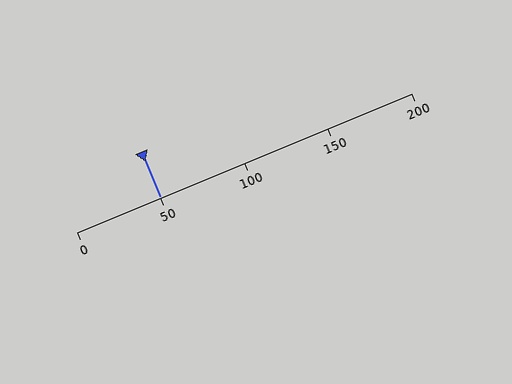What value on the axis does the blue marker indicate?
The marker indicates approximately 50.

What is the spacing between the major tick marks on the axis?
The major ticks are spaced 50 apart.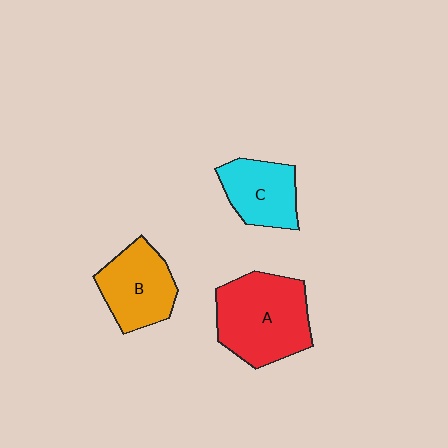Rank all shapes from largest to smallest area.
From largest to smallest: A (red), B (orange), C (cyan).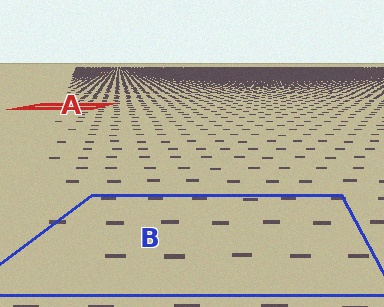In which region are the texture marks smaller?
The texture marks are smaller in region A, because it is farther away.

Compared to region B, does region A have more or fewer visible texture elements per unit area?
Region A has more texture elements per unit area — they are packed more densely because it is farther away.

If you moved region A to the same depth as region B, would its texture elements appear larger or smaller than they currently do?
They would appear larger. At a closer depth, the same texture elements are projected at a bigger on-screen size.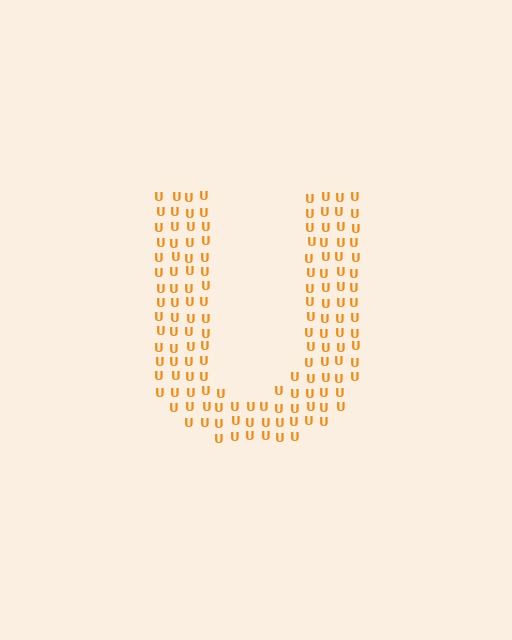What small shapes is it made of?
It is made of small letter U's.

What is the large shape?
The large shape is the letter U.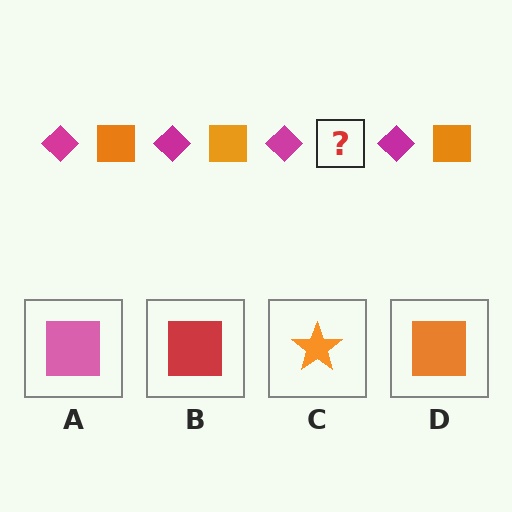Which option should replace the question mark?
Option D.